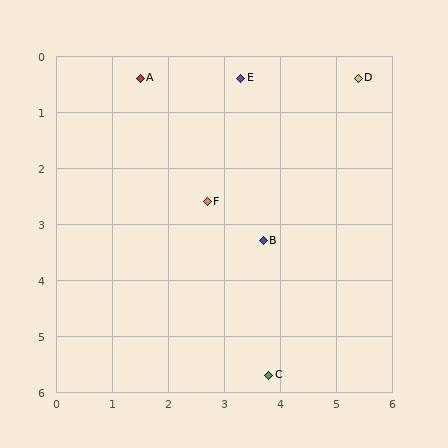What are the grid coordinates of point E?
Point E is at approximately (3.3, 0.4).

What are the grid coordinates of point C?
Point C is at approximately (3.8, 5.7).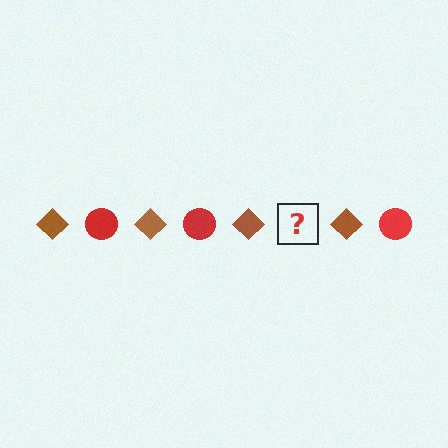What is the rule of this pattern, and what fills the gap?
The rule is that the pattern alternates between brown diamond and red circle. The gap should be filled with a red circle.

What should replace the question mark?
The question mark should be replaced with a red circle.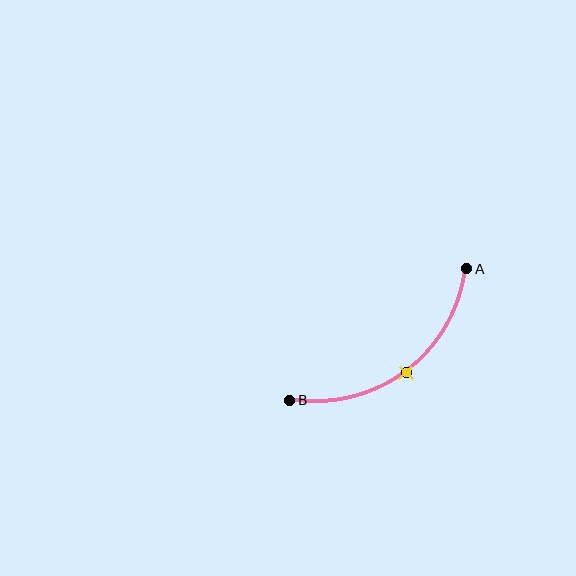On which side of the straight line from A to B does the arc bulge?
The arc bulges below and to the right of the straight line connecting A and B.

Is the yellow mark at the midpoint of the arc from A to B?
Yes. The yellow mark lies on the arc at equal arc-length from both A and B — it is the arc midpoint.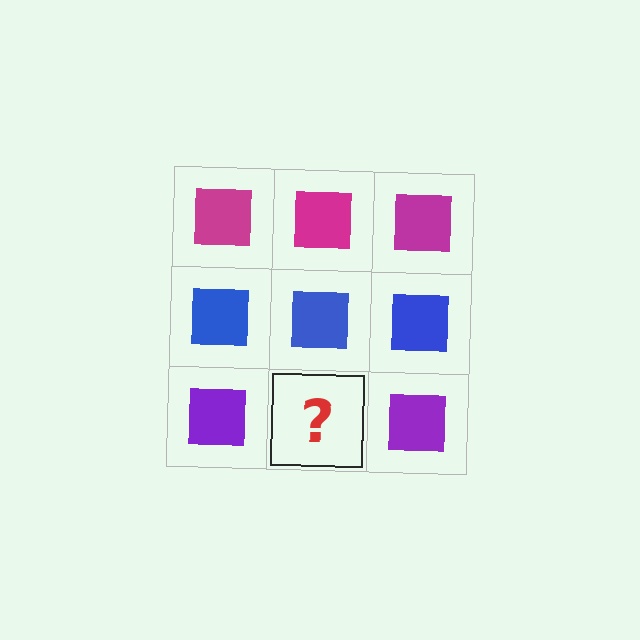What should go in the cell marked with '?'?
The missing cell should contain a purple square.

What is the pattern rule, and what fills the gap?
The rule is that each row has a consistent color. The gap should be filled with a purple square.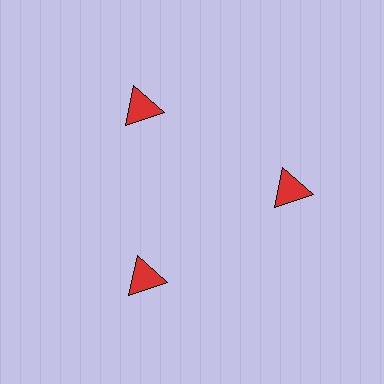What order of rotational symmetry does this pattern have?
This pattern has 3-fold rotational symmetry.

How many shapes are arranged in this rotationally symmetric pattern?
There are 3 shapes, arranged in 3 groups of 1.